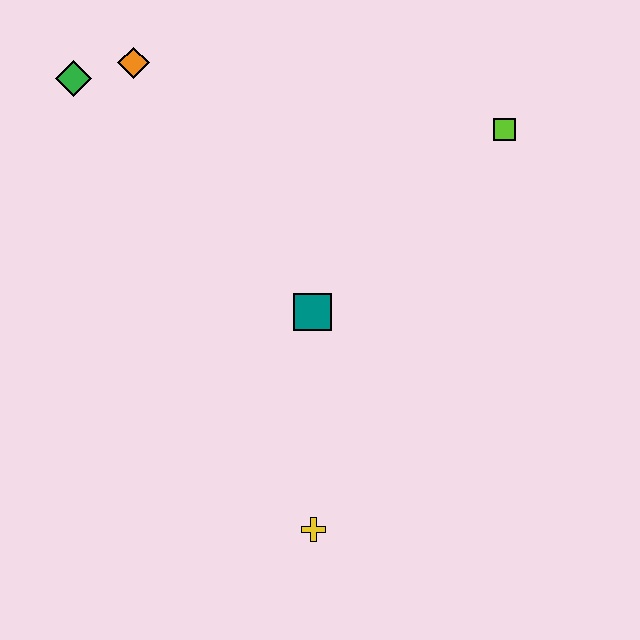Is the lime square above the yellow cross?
Yes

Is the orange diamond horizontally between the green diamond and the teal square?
Yes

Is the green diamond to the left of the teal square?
Yes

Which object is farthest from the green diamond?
The yellow cross is farthest from the green diamond.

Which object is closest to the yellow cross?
The teal square is closest to the yellow cross.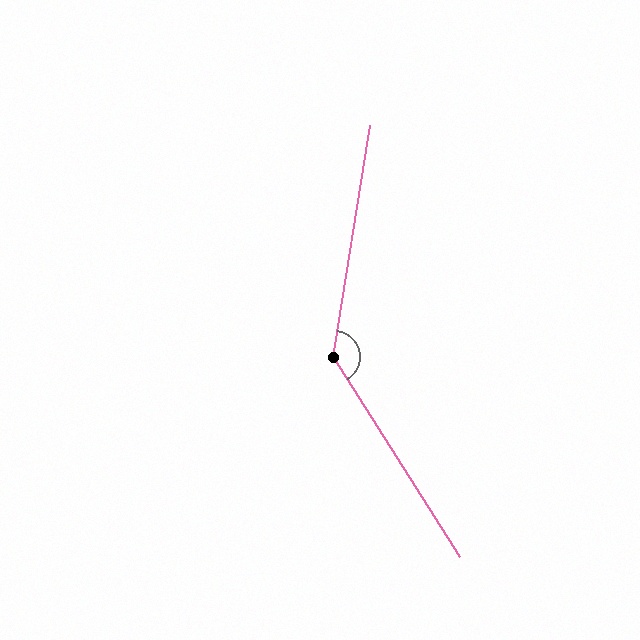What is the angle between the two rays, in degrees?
Approximately 139 degrees.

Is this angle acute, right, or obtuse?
It is obtuse.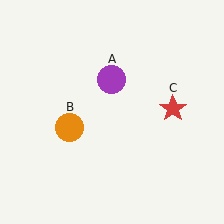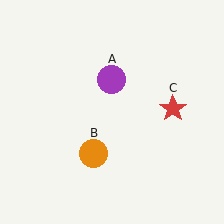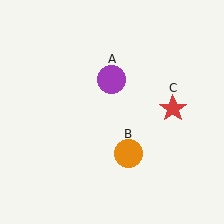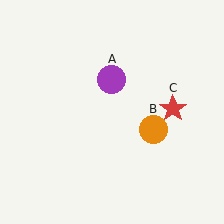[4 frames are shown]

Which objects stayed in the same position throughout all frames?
Purple circle (object A) and red star (object C) remained stationary.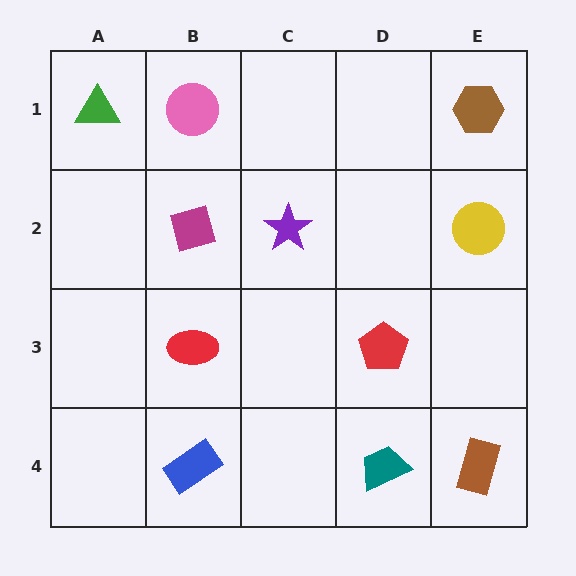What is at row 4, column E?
A brown rectangle.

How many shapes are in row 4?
3 shapes.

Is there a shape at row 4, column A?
No, that cell is empty.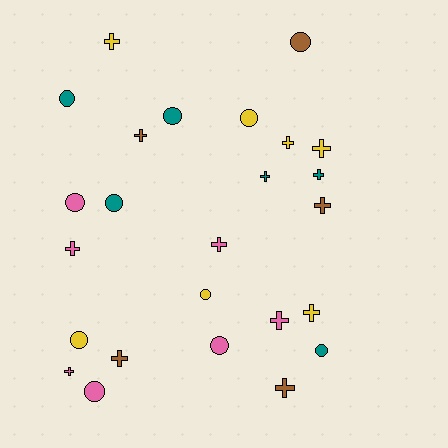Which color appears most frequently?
Yellow, with 7 objects.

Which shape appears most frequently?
Cross, with 14 objects.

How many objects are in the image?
There are 25 objects.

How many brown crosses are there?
There are 4 brown crosses.